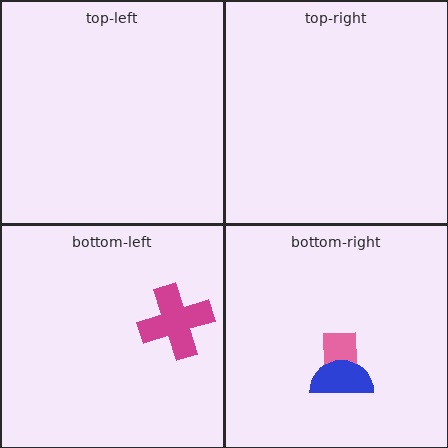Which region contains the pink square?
The bottom-right region.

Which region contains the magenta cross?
The bottom-left region.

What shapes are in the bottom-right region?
The pink square, the blue semicircle.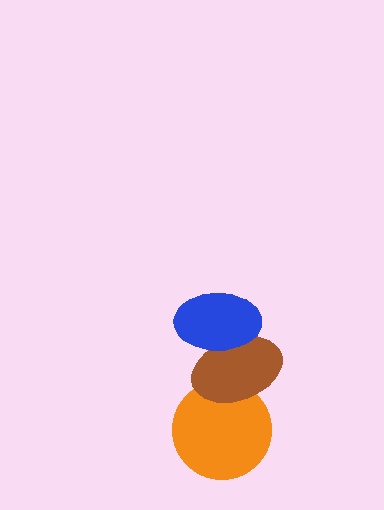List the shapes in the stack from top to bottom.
From top to bottom: the blue ellipse, the brown ellipse, the orange circle.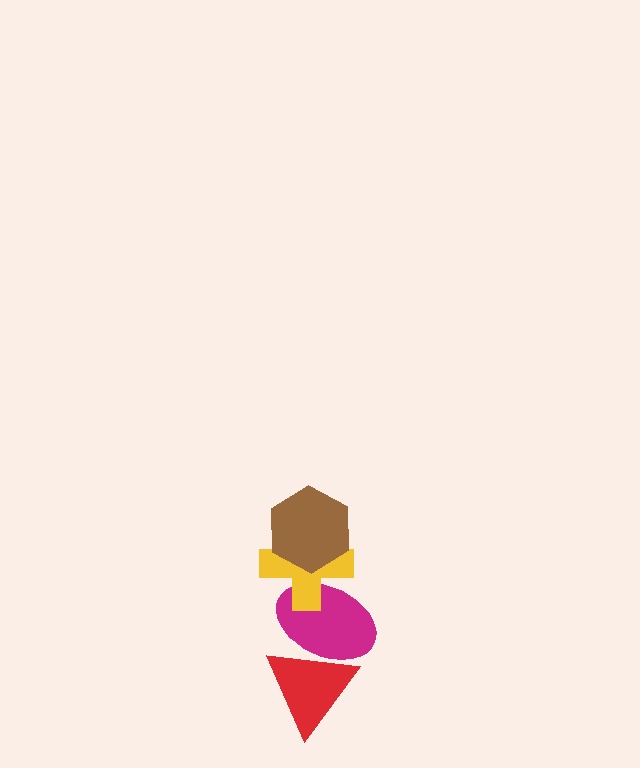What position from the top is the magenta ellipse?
The magenta ellipse is 3rd from the top.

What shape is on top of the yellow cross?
The brown hexagon is on top of the yellow cross.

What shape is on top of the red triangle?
The magenta ellipse is on top of the red triangle.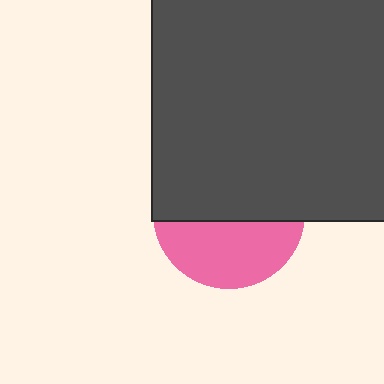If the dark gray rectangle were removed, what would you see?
You would see the complete pink circle.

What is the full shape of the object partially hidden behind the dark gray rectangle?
The partially hidden object is a pink circle.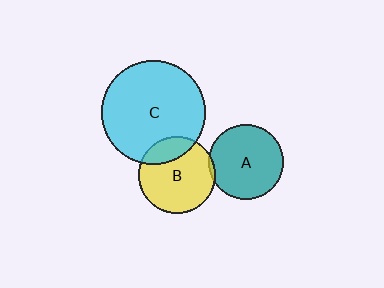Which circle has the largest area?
Circle C (cyan).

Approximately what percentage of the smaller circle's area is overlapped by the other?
Approximately 20%.